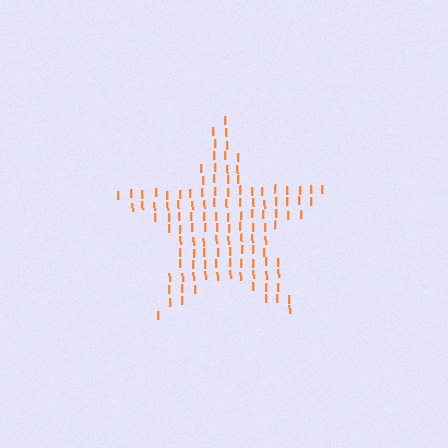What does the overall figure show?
The overall figure shows a star.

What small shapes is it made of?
It is made of small letter I's.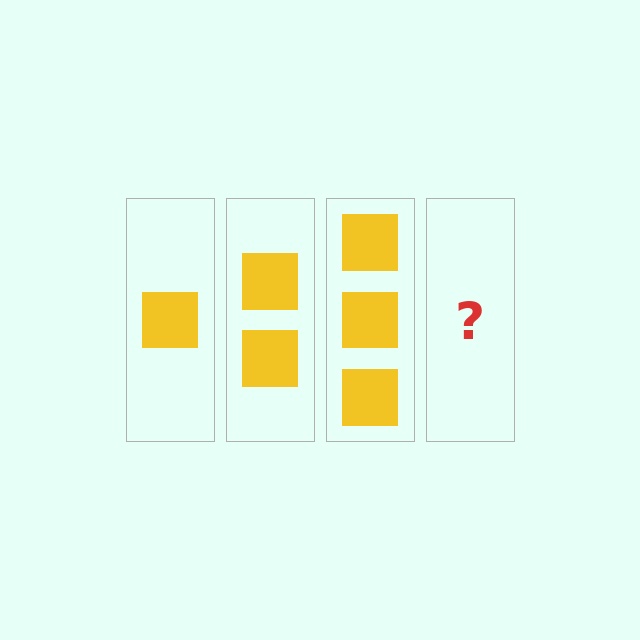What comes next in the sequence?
The next element should be 4 squares.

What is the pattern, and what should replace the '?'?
The pattern is that each step adds one more square. The '?' should be 4 squares.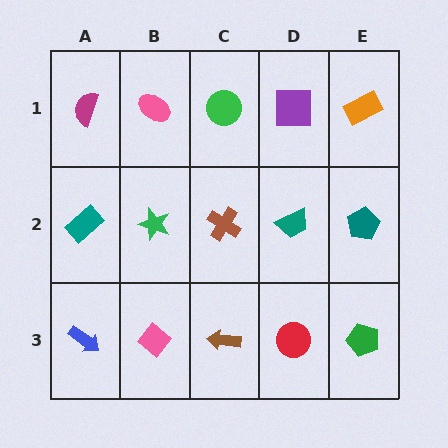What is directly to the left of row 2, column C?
A green star.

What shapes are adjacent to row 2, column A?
A magenta semicircle (row 1, column A), a blue arrow (row 3, column A), a green star (row 2, column B).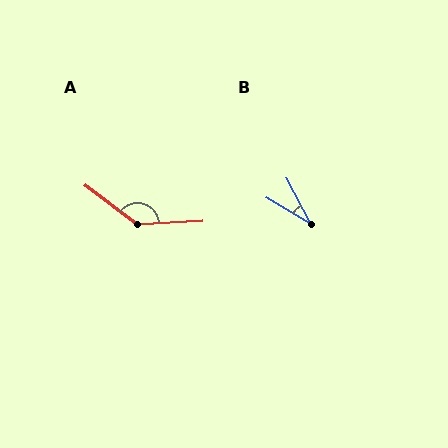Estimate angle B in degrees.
Approximately 31 degrees.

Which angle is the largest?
A, at approximately 140 degrees.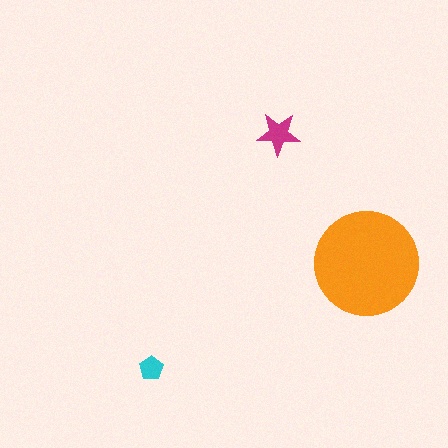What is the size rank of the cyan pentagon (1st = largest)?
3rd.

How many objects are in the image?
There are 3 objects in the image.